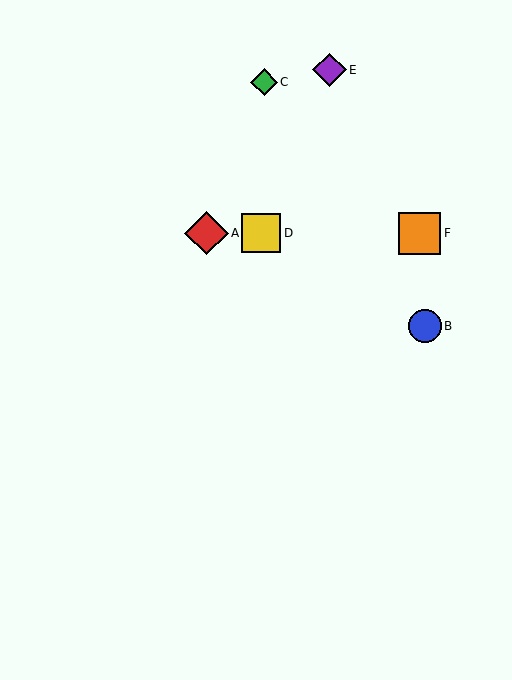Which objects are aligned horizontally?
Objects A, D, F are aligned horizontally.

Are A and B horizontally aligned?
No, A is at y≈233 and B is at y≈326.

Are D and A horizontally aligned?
Yes, both are at y≈233.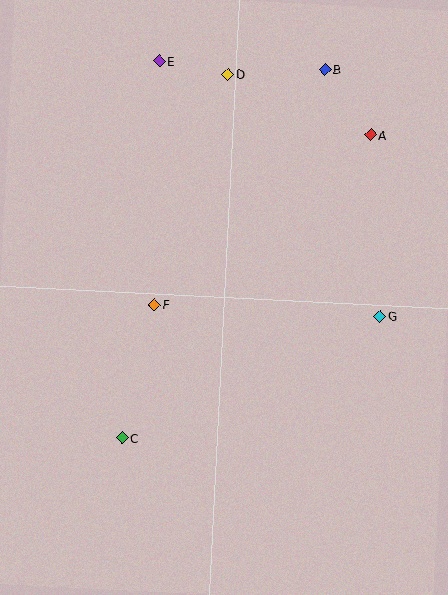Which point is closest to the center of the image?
Point F at (154, 305) is closest to the center.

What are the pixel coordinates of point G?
Point G is at (380, 316).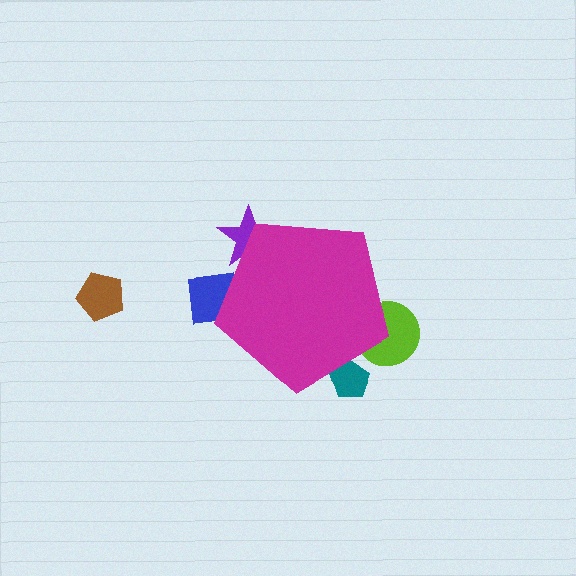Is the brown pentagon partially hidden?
No, the brown pentagon is fully visible.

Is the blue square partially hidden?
Yes, the blue square is partially hidden behind the magenta pentagon.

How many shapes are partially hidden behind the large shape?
4 shapes are partially hidden.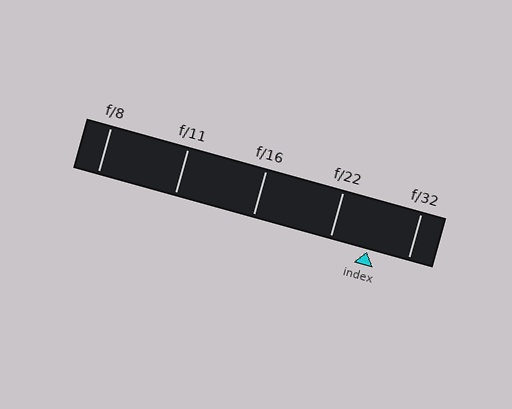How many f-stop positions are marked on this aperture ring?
There are 5 f-stop positions marked.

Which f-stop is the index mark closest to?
The index mark is closest to f/22.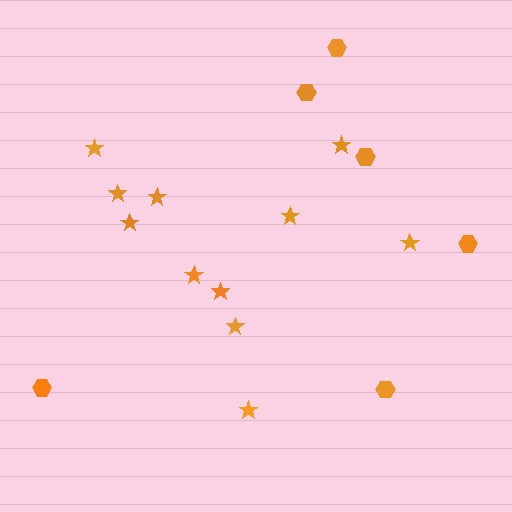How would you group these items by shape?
There are 2 groups: one group of hexagons (6) and one group of stars (11).